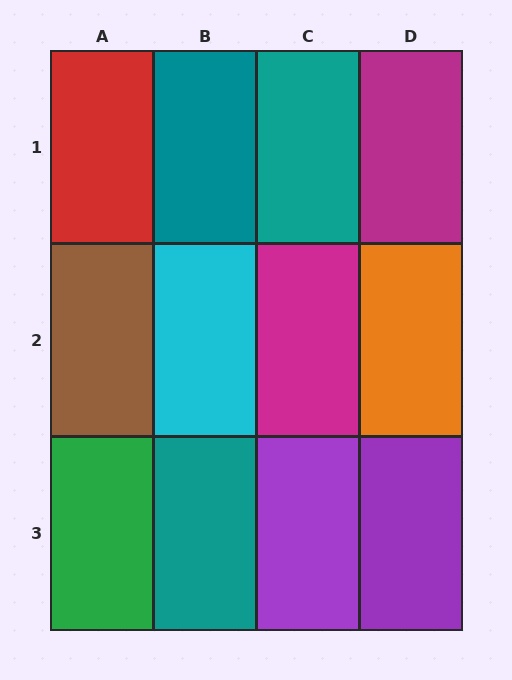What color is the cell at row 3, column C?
Purple.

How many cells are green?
1 cell is green.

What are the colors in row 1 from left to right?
Red, teal, teal, magenta.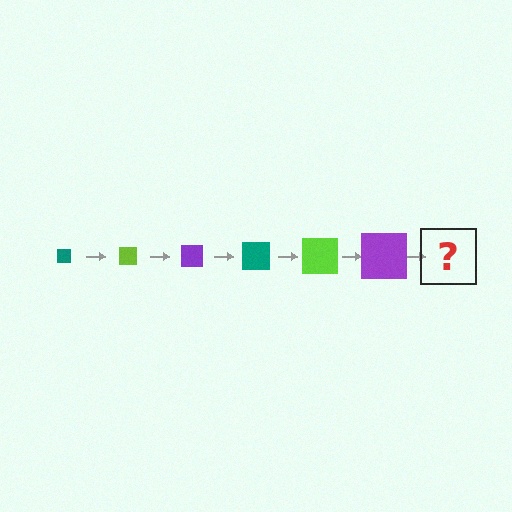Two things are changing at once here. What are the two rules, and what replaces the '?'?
The two rules are that the square grows larger each step and the color cycles through teal, lime, and purple. The '?' should be a teal square, larger than the previous one.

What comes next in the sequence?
The next element should be a teal square, larger than the previous one.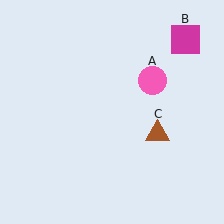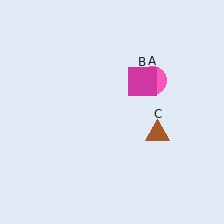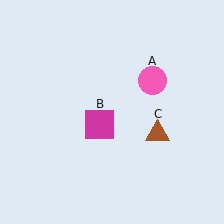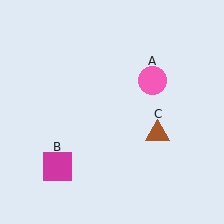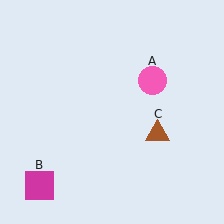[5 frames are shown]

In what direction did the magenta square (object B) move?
The magenta square (object B) moved down and to the left.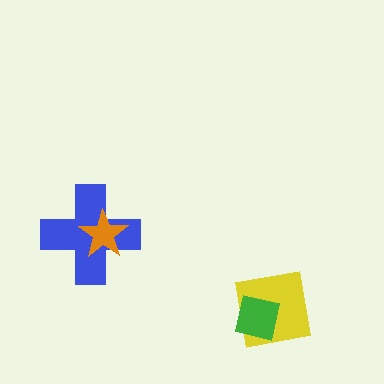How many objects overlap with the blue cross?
1 object overlaps with the blue cross.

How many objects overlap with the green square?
1 object overlaps with the green square.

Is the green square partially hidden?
No, no other shape covers it.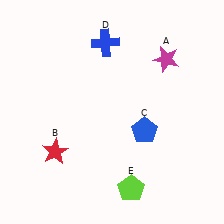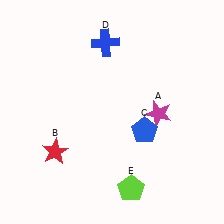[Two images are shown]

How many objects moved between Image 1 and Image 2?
1 object moved between the two images.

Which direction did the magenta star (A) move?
The magenta star (A) moved down.